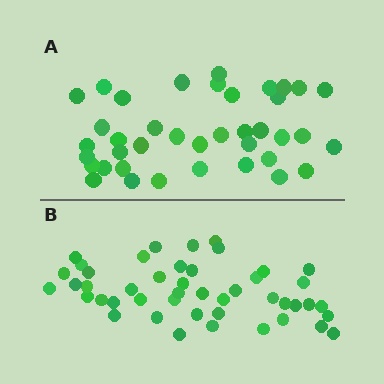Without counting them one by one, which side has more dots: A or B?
Region B (the bottom region) has more dots.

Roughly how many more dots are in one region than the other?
Region B has roughly 8 or so more dots than region A.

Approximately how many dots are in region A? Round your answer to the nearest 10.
About 40 dots. (The exact count is 39, which rounds to 40.)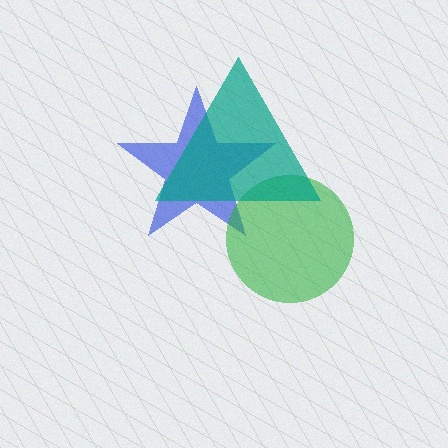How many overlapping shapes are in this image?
There are 3 overlapping shapes in the image.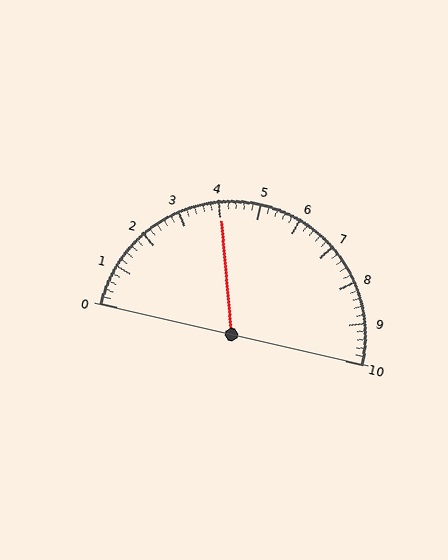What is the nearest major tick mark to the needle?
The nearest major tick mark is 4.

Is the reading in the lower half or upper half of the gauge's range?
The reading is in the lower half of the range (0 to 10).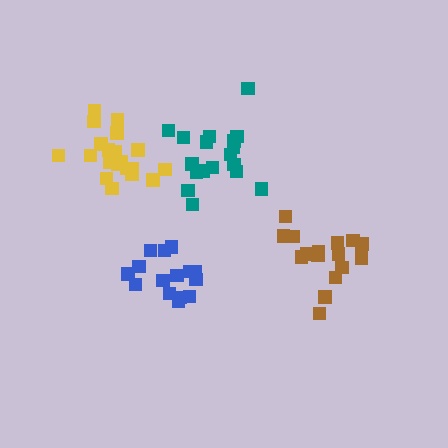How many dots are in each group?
Group 1: 15 dots, Group 2: 17 dots, Group 3: 20 dots, Group 4: 18 dots (70 total).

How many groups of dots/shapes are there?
There are 4 groups.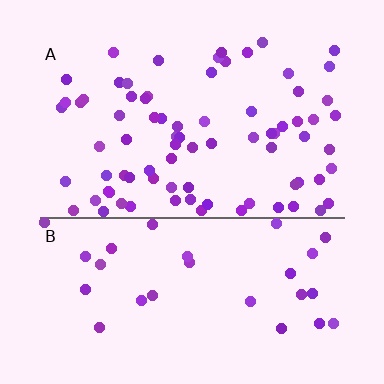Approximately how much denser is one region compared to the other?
Approximately 2.6× — region A over region B.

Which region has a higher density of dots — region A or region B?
A (the top).